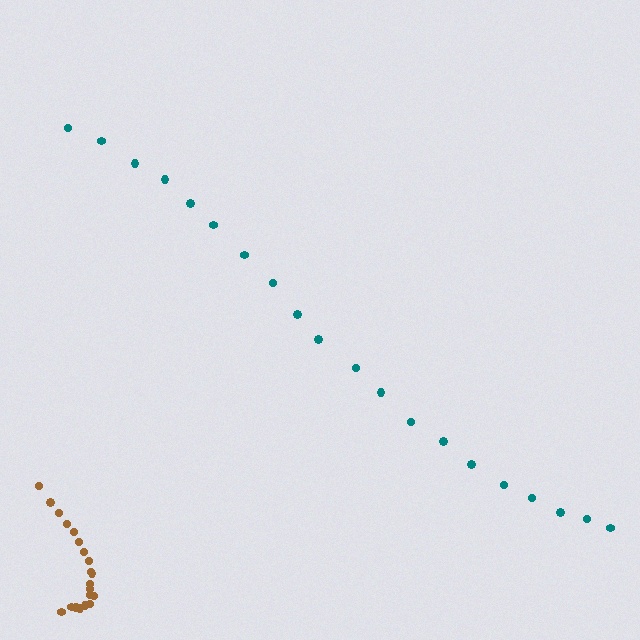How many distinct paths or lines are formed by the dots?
There are 2 distinct paths.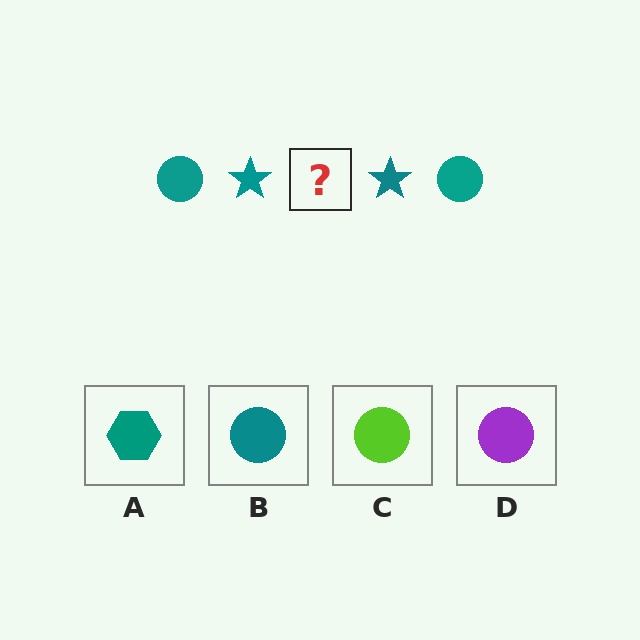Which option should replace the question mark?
Option B.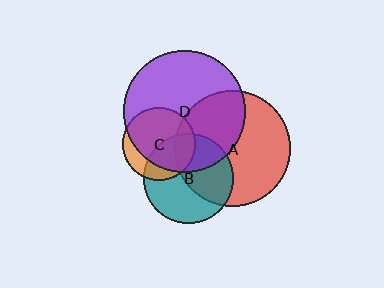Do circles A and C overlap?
Yes.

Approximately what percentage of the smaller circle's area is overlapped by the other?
Approximately 20%.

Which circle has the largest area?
Circle D (purple).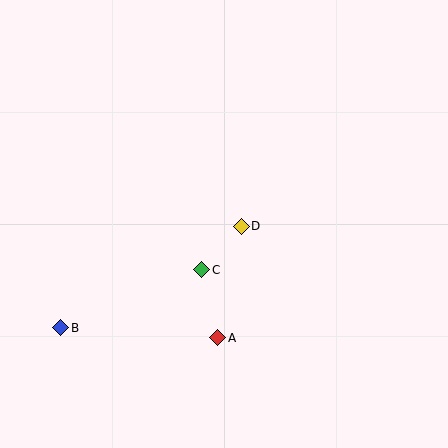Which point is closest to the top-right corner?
Point D is closest to the top-right corner.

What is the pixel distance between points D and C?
The distance between D and C is 58 pixels.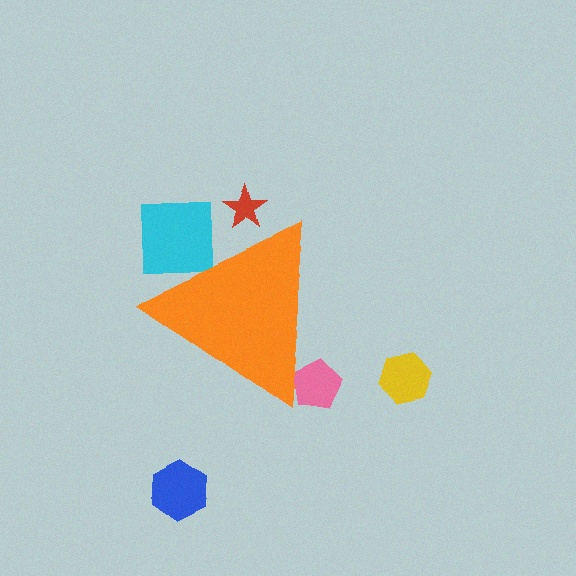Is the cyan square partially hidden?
Yes, the cyan square is partially hidden behind the orange triangle.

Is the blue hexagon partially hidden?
No, the blue hexagon is fully visible.